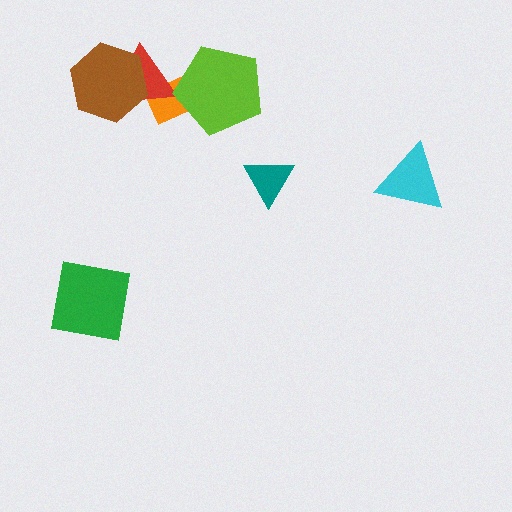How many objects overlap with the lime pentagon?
1 object overlaps with the lime pentagon.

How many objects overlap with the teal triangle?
0 objects overlap with the teal triangle.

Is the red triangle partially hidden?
Yes, it is partially covered by another shape.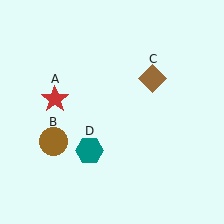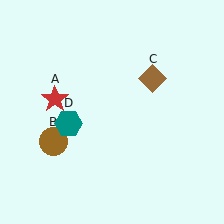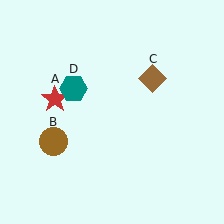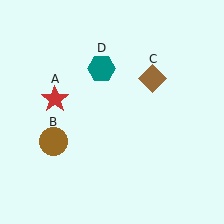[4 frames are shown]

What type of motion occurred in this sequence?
The teal hexagon (object D) rotated clockwise around the center of the scene.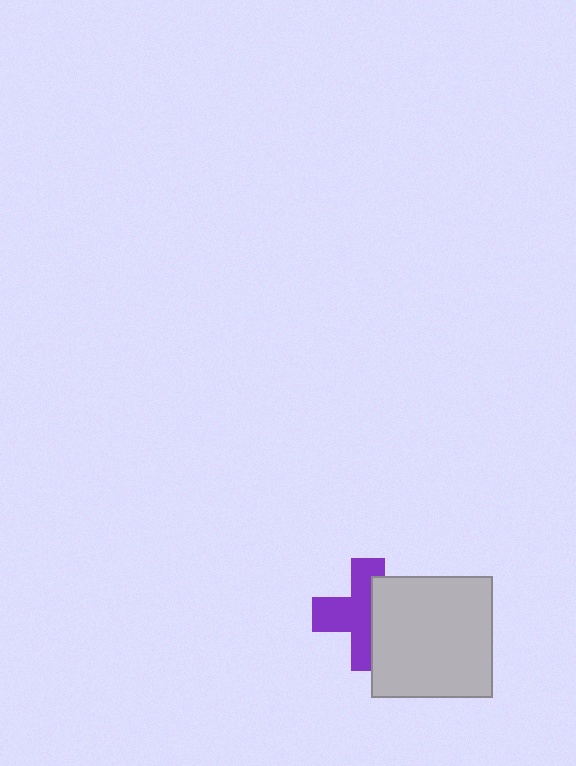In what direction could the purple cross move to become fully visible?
The purple cross could move left. That would shift it out from behind the light gray square entirely.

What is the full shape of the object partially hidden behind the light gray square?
The partially hidden object is a purple cross.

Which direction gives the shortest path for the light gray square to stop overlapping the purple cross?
Moving right gives the shortest separation.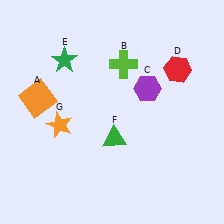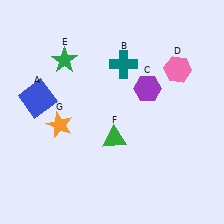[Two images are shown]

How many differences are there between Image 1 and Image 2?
There are 3 differences between the two images.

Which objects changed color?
A changed from orange to blue. B changed from lime to teal. D changed from red to pink.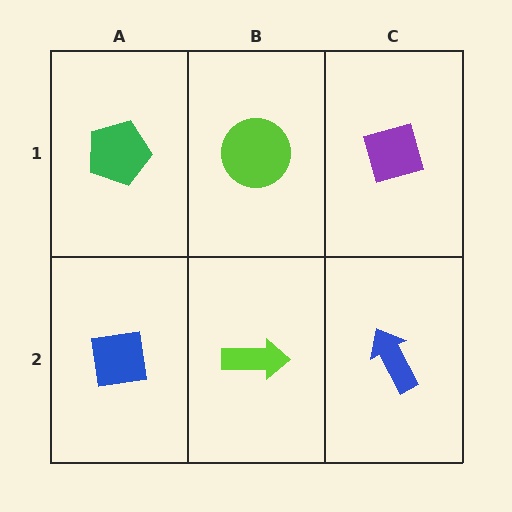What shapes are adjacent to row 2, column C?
A purple diamond (row 1, column C), a lime arrow (row 2, column B).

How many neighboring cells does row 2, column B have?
3.